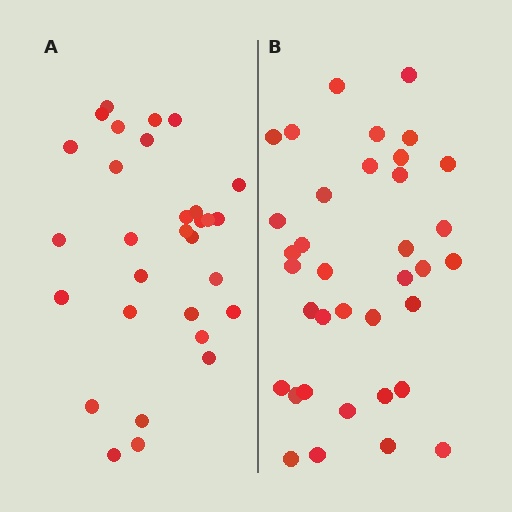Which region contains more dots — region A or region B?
Region B (the right region) has more dots.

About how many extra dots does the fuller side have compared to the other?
Region B has about 6 more dots than region A.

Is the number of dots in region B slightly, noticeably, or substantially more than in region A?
Region B has only slightly more — the two regions are fairly close. The ratio is roughly 1.2 to 1.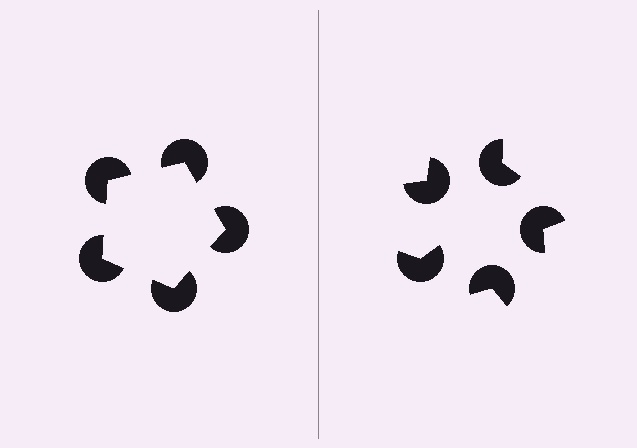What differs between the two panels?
The pac-man discs are positioned identically on both sides; only the wedge orientations differ. On the left they align to a pentagon; on the right they are misaligned.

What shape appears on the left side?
An illusory pentagon.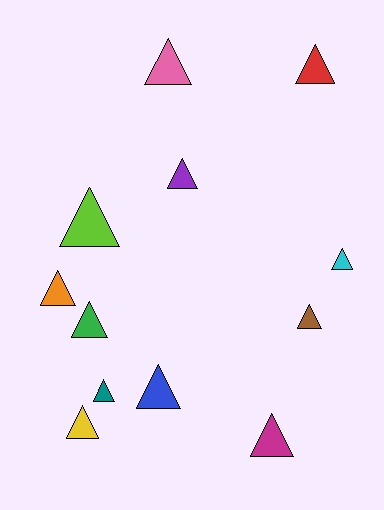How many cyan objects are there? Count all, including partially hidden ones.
There is 1 cyan object.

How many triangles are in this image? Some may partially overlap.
There are 12 triangles.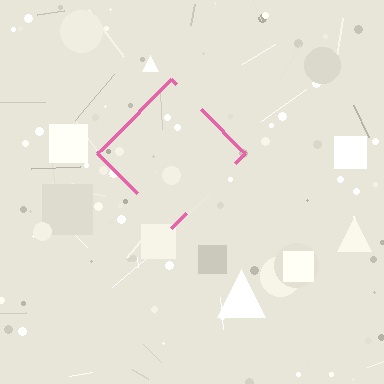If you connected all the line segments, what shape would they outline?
They would outline a diamond.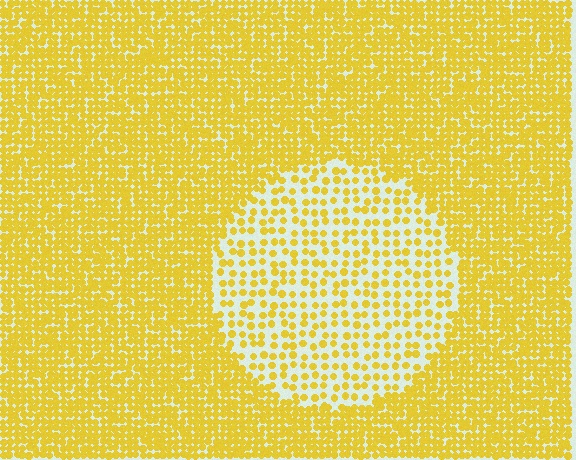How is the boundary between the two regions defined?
The boundary is defined by a change in element density (approximately 2.4x ratio). All elements are the same color, size, and shape.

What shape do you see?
I see a circle.